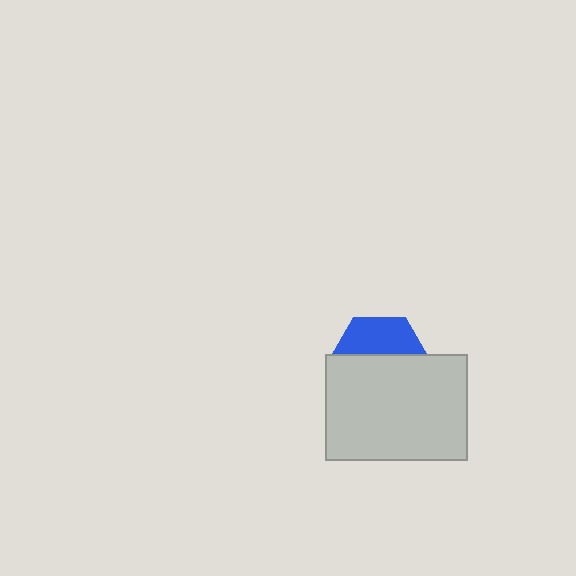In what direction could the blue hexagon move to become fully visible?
The blue hexagon could move up. That would shift it out from behind the light gray rectangle entirely.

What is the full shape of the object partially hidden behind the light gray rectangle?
The partially hidden object is a blue hexagon.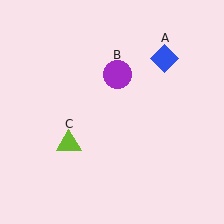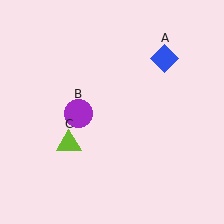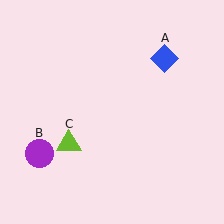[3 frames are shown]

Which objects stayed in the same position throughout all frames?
Blue diamond (object A) and lime triangle (object C) remained stationary.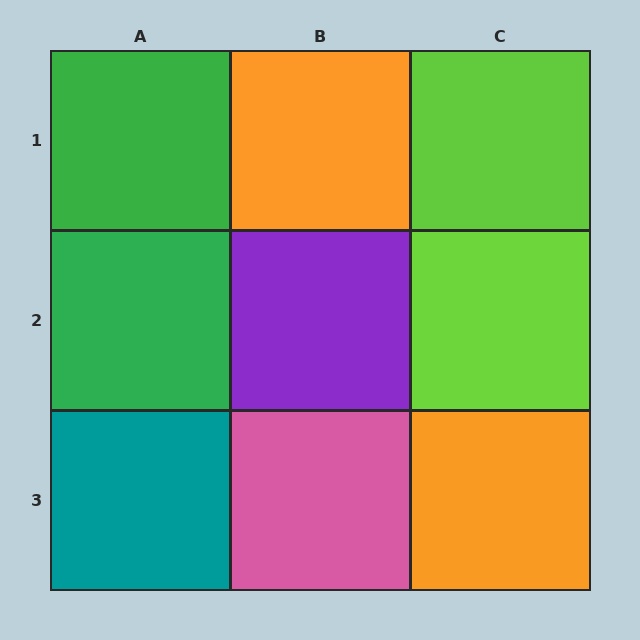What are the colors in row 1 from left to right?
Green, orange, lime.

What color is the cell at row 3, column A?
Teal.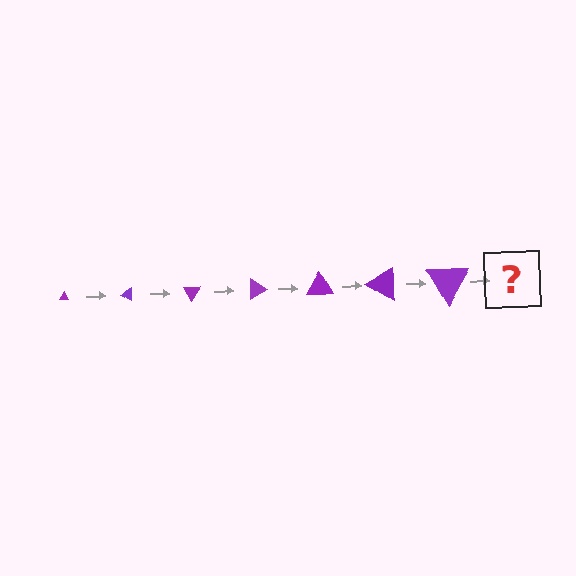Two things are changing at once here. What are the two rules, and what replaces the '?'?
The two rules are that the triangle grows larger each step and it rotates 30 degrees each step. The '?' should be a triangle, larger than the previous one and rotated 210 degrees from the start.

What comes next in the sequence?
The next element should be a triangle, larger than the previous one and rotated 210 degrees from the start.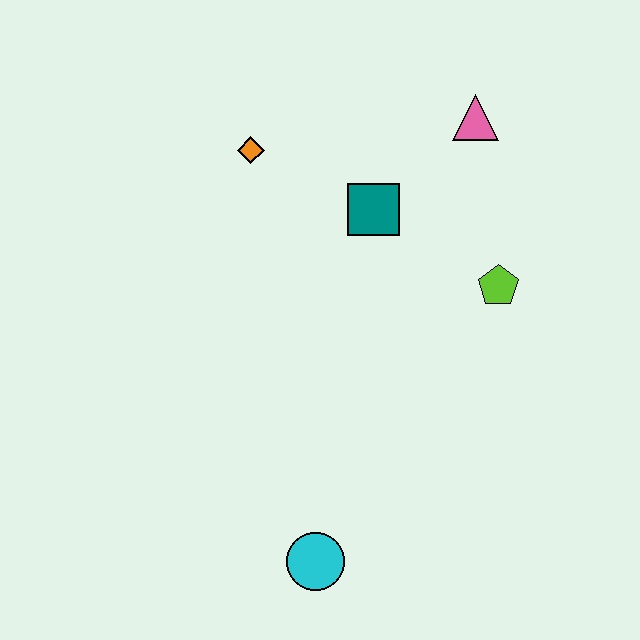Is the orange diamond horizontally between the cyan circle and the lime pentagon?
No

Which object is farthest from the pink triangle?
The cyan circle is farthest from the pink triangle.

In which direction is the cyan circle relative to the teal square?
The cyan circle is below the teal square.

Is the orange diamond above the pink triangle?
No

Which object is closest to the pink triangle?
The teal square is closest to the pink triangle.